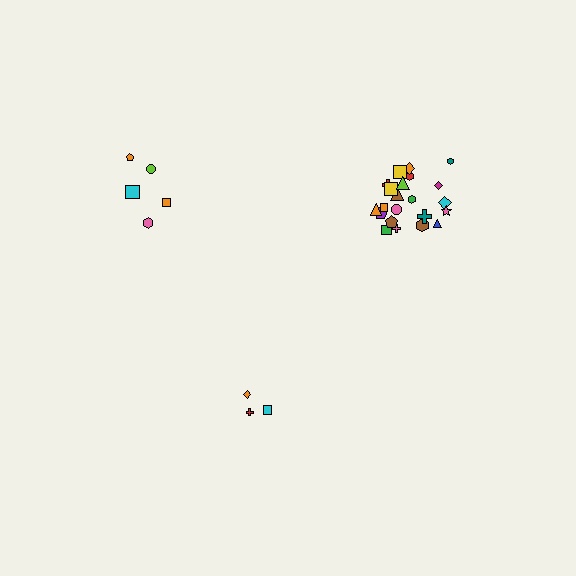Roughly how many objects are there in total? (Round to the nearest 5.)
Roughly 30 objects in total.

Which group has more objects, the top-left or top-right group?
The top-right group.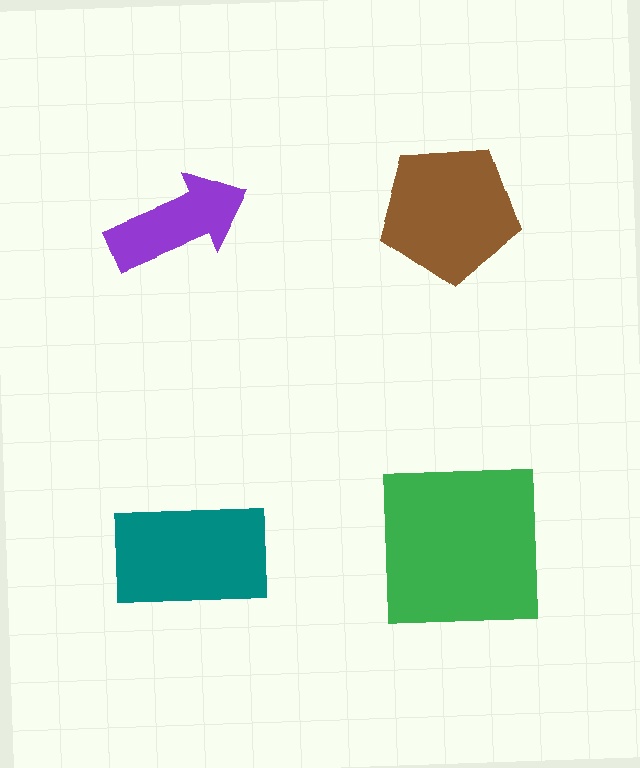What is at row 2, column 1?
A teal rectangle.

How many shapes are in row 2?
2 shapes.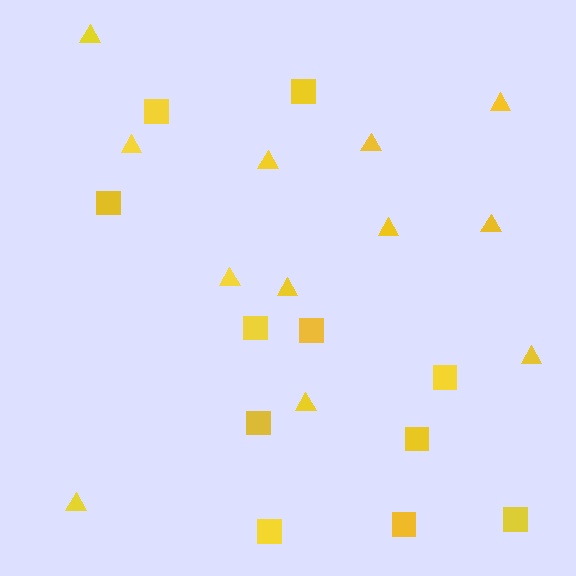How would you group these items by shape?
There are 2 groups: one group of triangles (12) and one group of squares (11).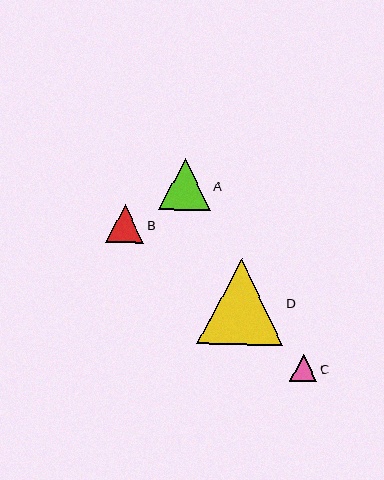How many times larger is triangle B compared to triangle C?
Triangle B is approximately 1.4 times the size of triangle C.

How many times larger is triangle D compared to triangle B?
Triangle D is approximately 2.3 times the size of triangle B.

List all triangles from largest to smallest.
From largest to smallest: D, A, B, C.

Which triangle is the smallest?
Triangle C is the smallest with a size of approximately 27 pixels.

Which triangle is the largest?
Triangle D is the largest with a size of approximately 86 pixels.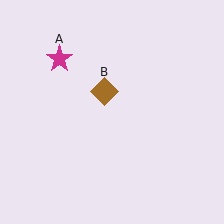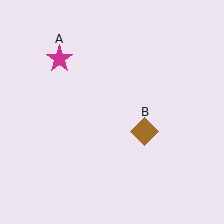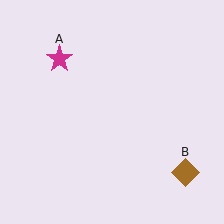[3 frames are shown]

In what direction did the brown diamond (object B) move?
The brown diamond (object B) moved down and to the right.